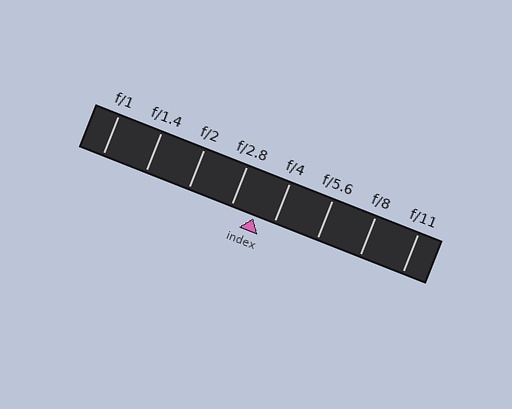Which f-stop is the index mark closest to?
The index mark is closest to f/4.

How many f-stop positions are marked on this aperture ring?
There are 8 f-stop positions marked.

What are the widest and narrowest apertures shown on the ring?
The widest aperture shown is f/1 and the narrowest is f/11.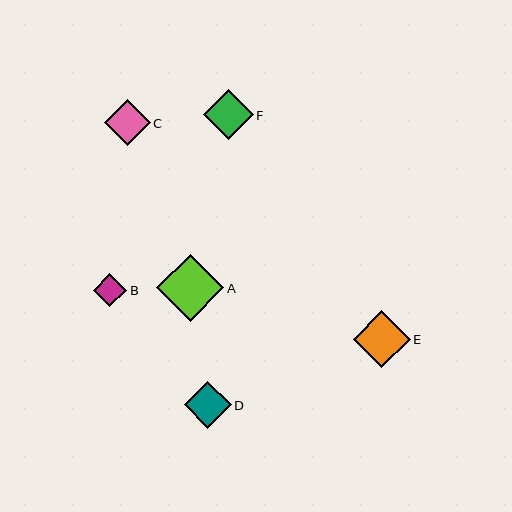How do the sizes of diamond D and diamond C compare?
Diamond D and diamond C are approximately the same size.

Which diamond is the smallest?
Diamond B is the smallest with a size of approximately 33 pixels.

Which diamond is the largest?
Diamond A is the largest with a size of approximately 67 pixels.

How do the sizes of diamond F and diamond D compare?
Diamond F and diamond D are approximately the same size.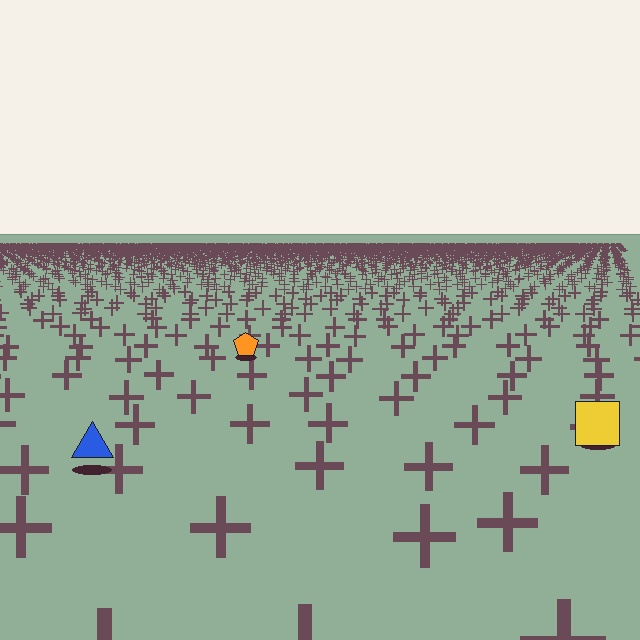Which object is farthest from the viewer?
The orange pentagon is farthest from the viewer. It appears smaller and the ground texture around it is denser.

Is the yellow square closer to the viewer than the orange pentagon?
Yes. The yellow square is closer — you can tell from the texture gradient: the ground texture is coarser near it.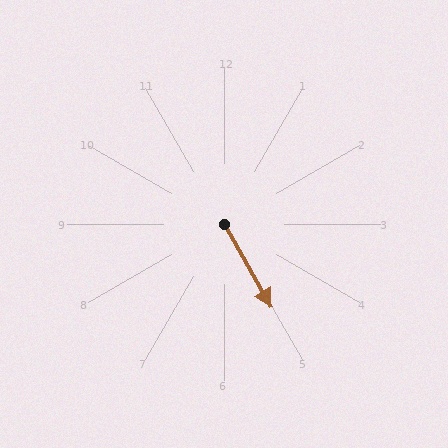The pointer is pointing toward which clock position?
Roughly 5 o'clock.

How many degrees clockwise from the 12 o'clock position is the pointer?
Approximately 150 degrees.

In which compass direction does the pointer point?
Southeast.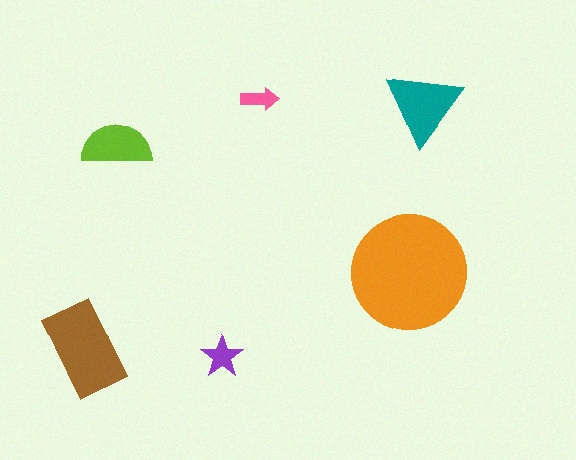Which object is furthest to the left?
The brown rectangle is leftmost.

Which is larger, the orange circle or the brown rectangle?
The orange circle.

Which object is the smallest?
The pink arrow.